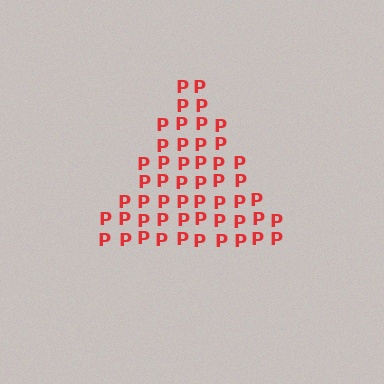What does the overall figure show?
The overall figure shows a triangle.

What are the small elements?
The small elements are letter P's.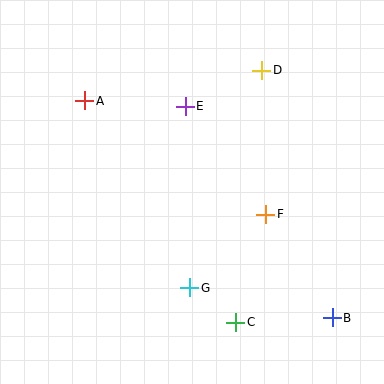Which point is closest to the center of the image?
Point F at (266, 214) is closest to the center.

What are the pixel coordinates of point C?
Point C is at (236, 322).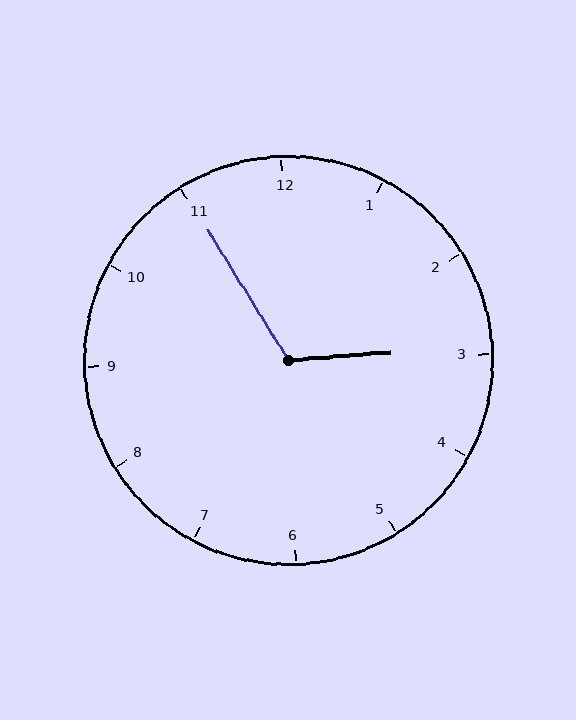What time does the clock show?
2:55.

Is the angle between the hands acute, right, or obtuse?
It is obtuse.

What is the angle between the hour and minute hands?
Approximately 118 degrees.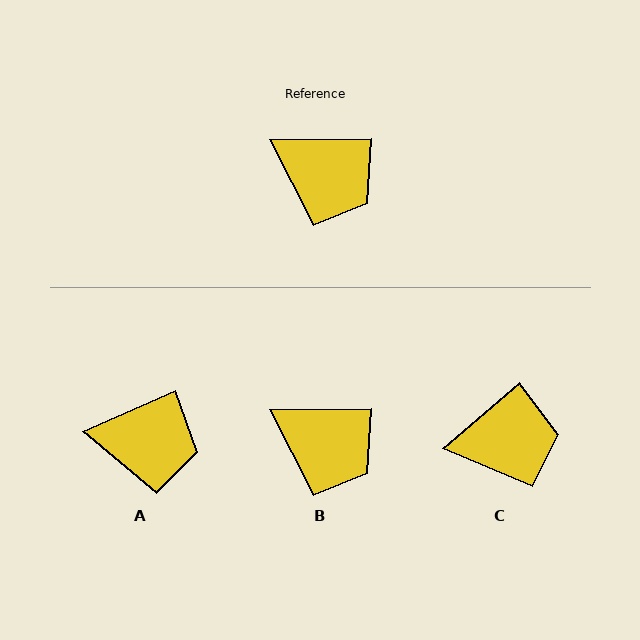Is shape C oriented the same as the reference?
No, it is off by about 40 degrees.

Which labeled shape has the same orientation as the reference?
B.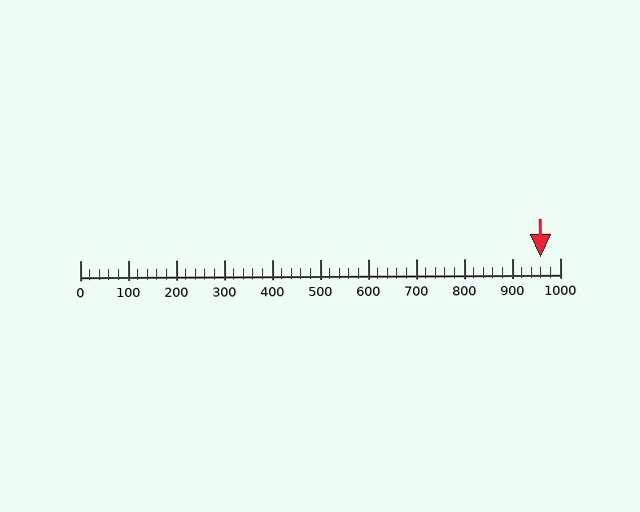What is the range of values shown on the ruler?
The ruler shows values from 0 to 1000.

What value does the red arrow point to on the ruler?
The red arrow points to approximately 960.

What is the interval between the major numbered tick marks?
The major tick marks are spaced 100 units apart.